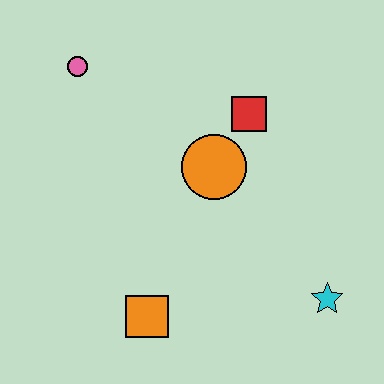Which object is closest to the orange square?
The orange circle is closest to the orange square.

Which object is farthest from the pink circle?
The cyan star is farthest from the pink circle.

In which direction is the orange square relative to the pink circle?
The orange square is below the pink circle.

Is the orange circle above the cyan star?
Yes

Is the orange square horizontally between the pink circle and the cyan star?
Yes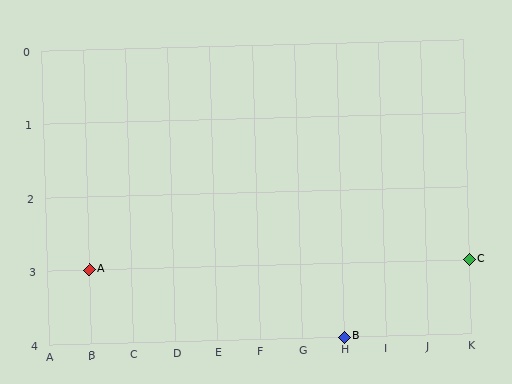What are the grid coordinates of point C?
Point C is at grid coordinates (K, 3).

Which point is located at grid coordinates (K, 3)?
Point C is at (K, 3).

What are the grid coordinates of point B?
Point B is at grid coordinates (H, 4).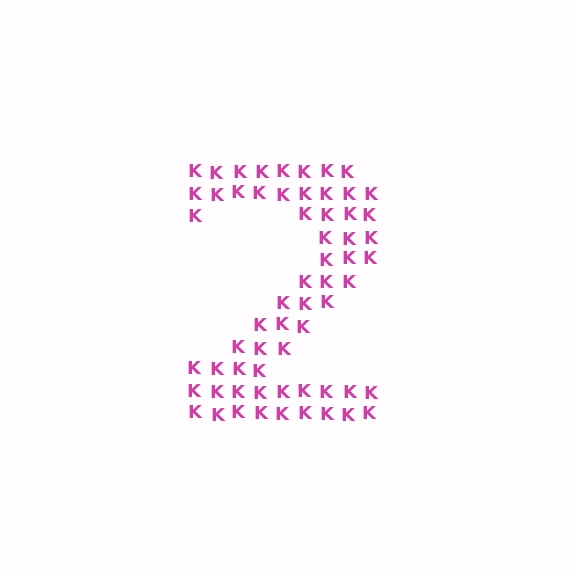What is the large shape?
The large shape is the digit 2.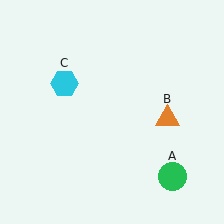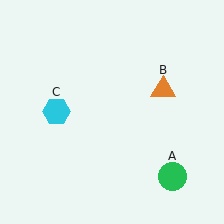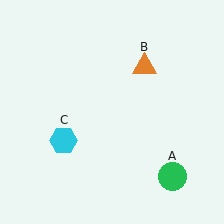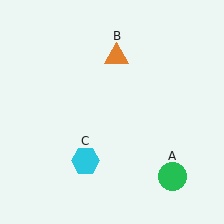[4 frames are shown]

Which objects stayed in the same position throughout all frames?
Green circle (object A) remained stationary.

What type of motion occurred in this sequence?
The orange triangle (object B), cyan hexagon (object C) rotated counterclockwise around the center of the scene.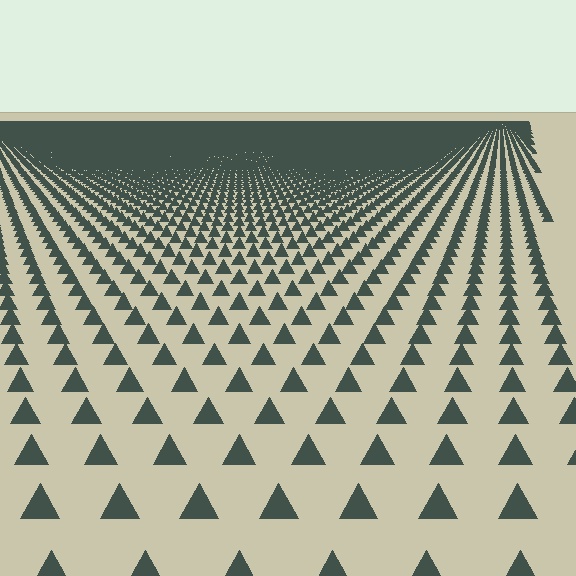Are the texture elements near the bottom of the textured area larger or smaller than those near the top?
Larger. Near the bottom, elements are closer to the viewer and appear at a bigger on-screen size.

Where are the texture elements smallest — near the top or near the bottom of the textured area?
Near the top.